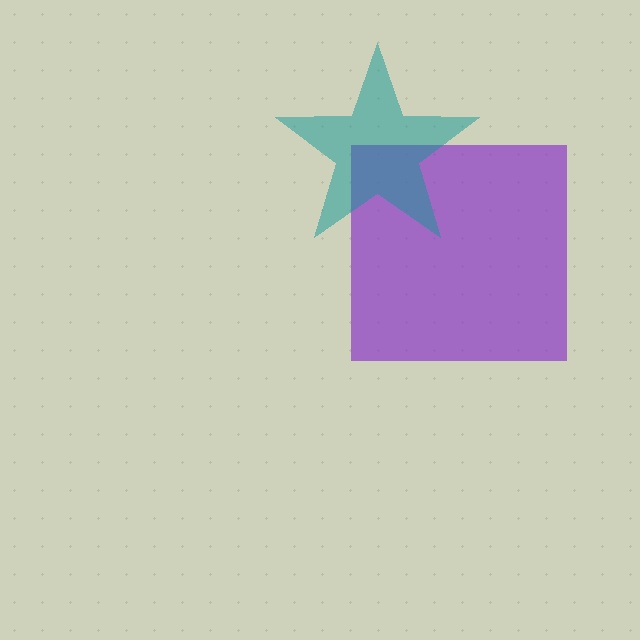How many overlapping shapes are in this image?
There are 2 overlapping shapes in the image.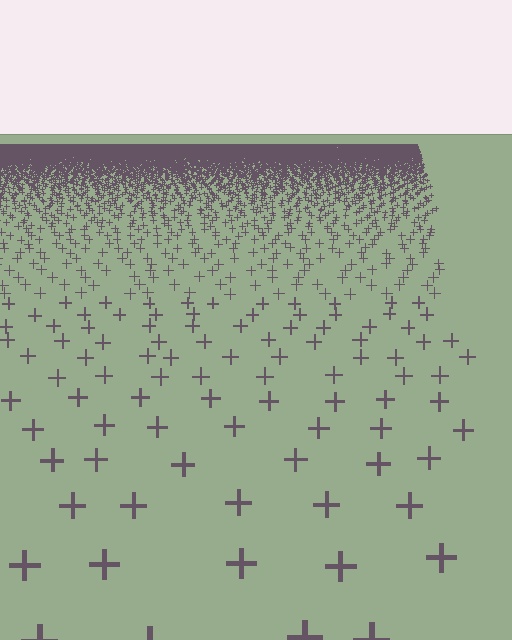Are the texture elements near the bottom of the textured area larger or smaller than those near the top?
Larger. Near the bottom, elements are closer to the viewer and appear at a bigger on-screen size.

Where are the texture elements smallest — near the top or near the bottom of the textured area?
Near the top.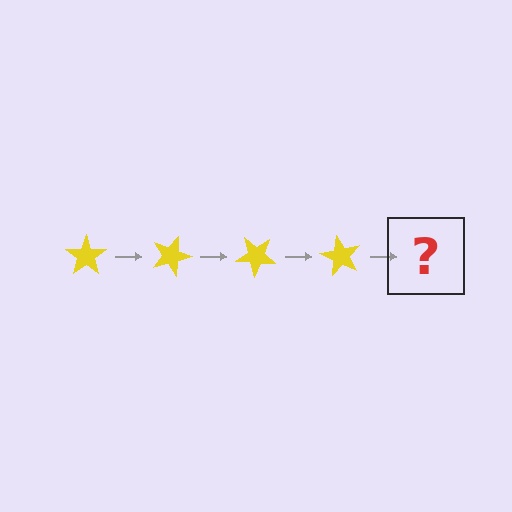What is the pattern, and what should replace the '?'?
The pattern is that the star rotates 20 degrees each step. The '?' should be a yellow star rotated 80 degrees.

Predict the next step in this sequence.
The next step is a yellow star rotated 80 degrees.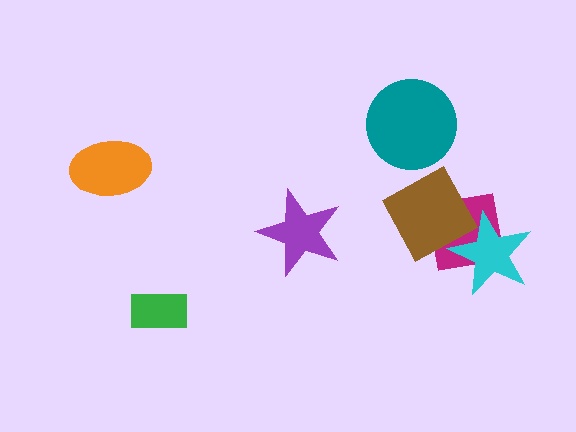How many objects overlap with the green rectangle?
0 objects overlap with the green rectangle.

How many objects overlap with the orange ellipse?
0 objects overlap with the orange ellipse.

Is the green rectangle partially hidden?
No, no other shape covers it.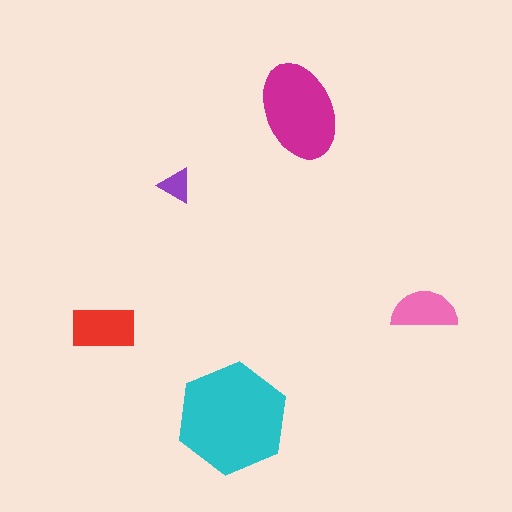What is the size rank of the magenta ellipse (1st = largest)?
2nd.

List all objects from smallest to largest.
The purple triangle, the pink semicircle, the red rectangle, the magenta ellipse, the cyan hexagon.